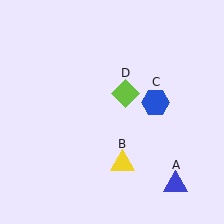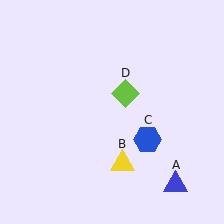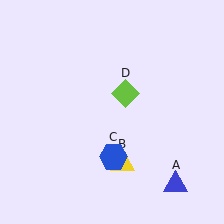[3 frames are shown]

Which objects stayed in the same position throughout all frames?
Blue triangle (object A) and yellow triangle (object B) and lime diamond (object D) remained stationary.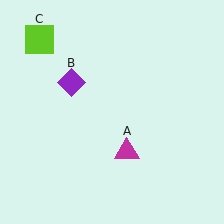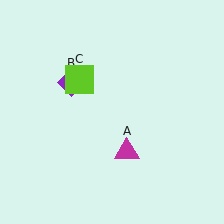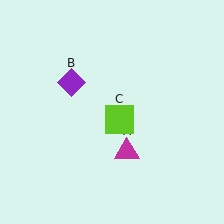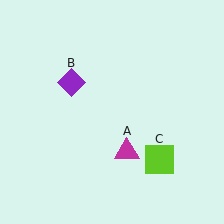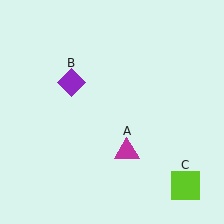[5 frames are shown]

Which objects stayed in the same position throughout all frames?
Magenta triangle (object A) and purple diamond (object B) remained stationary.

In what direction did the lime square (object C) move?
The lime square (object C) moved down and to the right.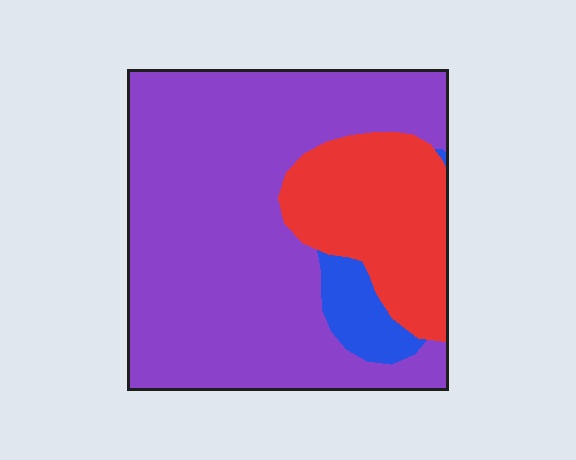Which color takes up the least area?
Blue, at roughly 5%.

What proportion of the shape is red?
Red covers around 25% of the shape.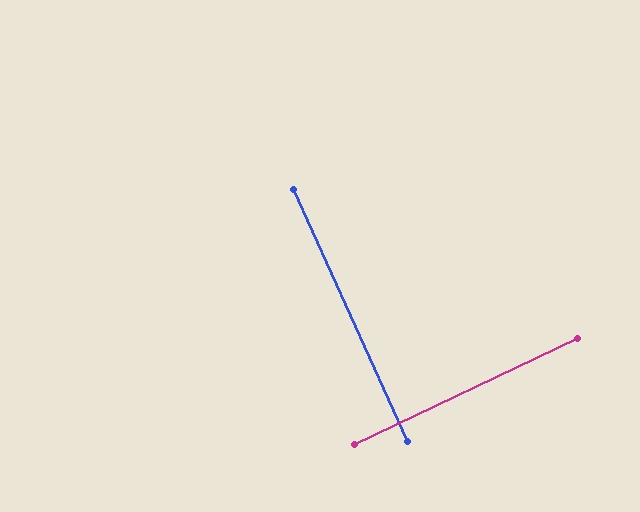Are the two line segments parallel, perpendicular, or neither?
Perpendicular — they meet at approximately 89°.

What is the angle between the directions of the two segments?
Approximately 89 degrees.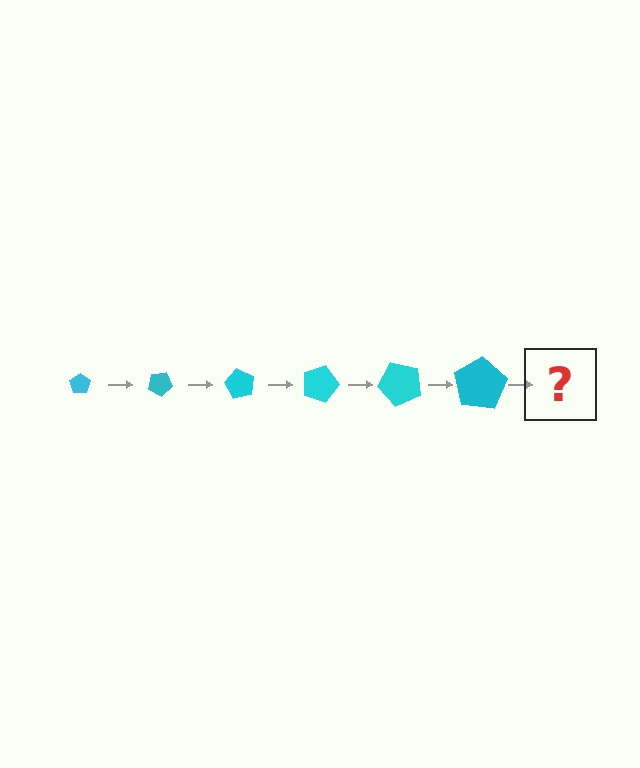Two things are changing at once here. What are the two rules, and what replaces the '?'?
The two rules are that the pentagon grows larger each step and it rotates 30 degrees each step. The '?' should be a pentagon, larger than the previous one and rotated 180 degrees from the start.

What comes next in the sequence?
The next element should be a pentagon, larger than the previous one and rotated 180 degrees from the start.